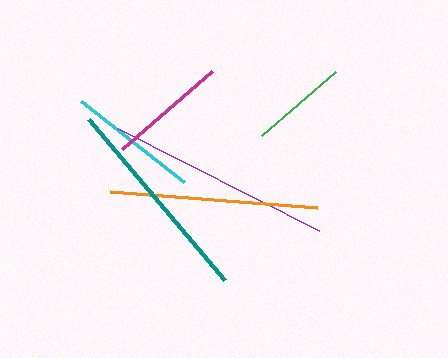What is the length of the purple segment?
The purple segment is approximately 226 pixels long.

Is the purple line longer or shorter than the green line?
The purple line is longer than the green line.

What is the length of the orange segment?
The orange segment is approximately 208 pixels long.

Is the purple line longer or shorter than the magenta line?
The purple line is longer than the magenta line.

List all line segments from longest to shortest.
From longest to shortest: purple, teal, orange, cyan, magenta, green.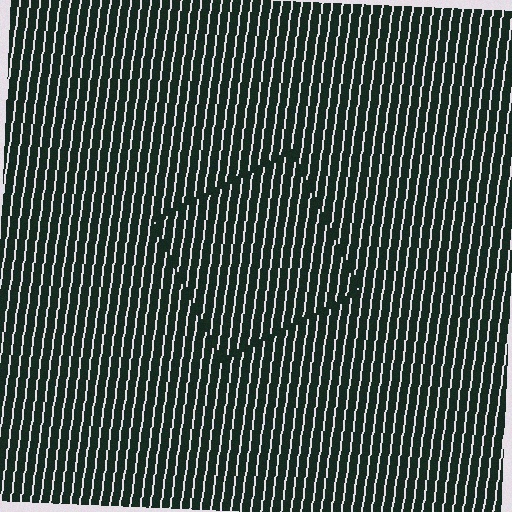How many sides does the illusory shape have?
4 sides — the line-ends trace a square.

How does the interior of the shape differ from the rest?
The interior of the shape contains the same grating, shifted by half a period — the contour is defined by the phase discontinuity where line-ends from the inner and outer gratings abut.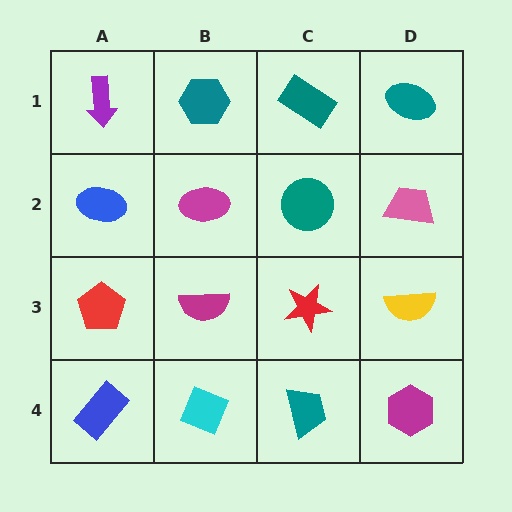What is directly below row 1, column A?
A blue ellipse.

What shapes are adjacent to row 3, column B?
A magenta ellipse (row 2, column B), a cyan diamond (row 4, column B), a red pentagon (row 3, column A), a red star (row 3, column C).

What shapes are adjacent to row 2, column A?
A purple arrow (row 1, column A), a red pentagon (row 3, column A), a magenta ellipse (row 2, column B).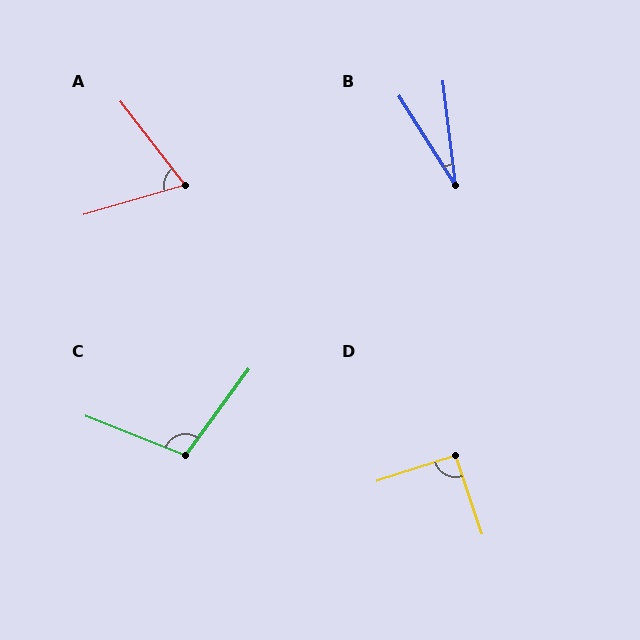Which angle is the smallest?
B, at approximately 26 degrees.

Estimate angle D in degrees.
Approximately 91 degrees.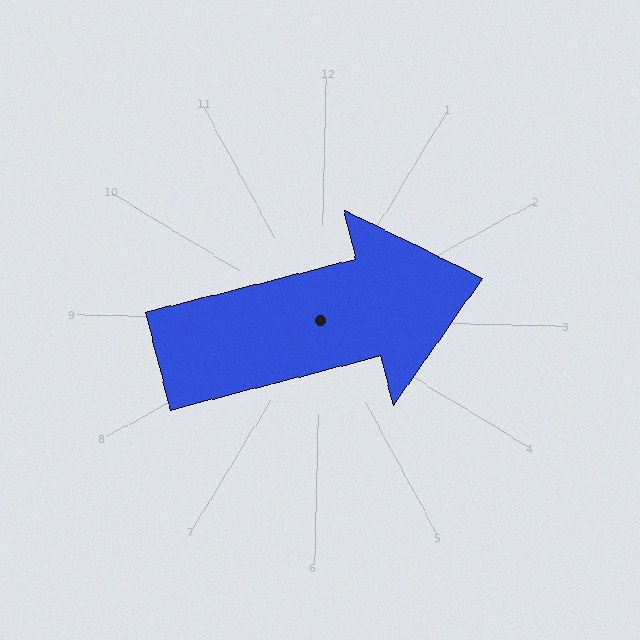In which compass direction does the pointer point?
East.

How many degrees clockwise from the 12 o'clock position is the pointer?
Approximately 74 degrees.